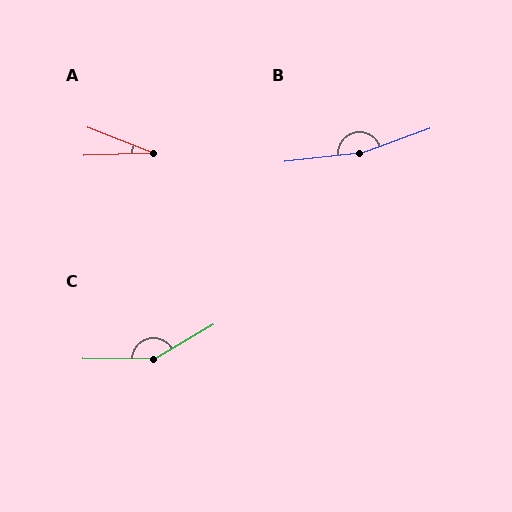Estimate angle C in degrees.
Approximately 149 degrees.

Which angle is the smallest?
A, at approximately 24 degrees.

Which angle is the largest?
B, at approximately 167 degrees.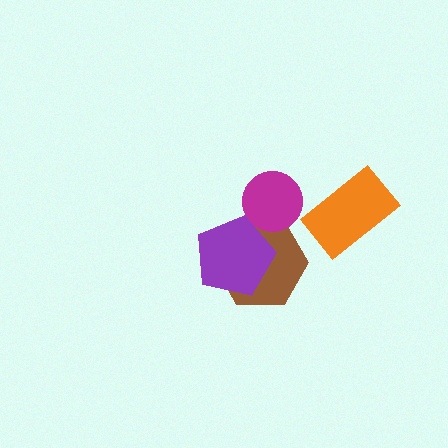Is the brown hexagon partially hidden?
Yes, it is partially covered by another shape.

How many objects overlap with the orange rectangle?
0 objects overlap with the orange rectangle.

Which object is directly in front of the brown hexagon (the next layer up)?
The magenta circle is directly in front of the brown hexagon.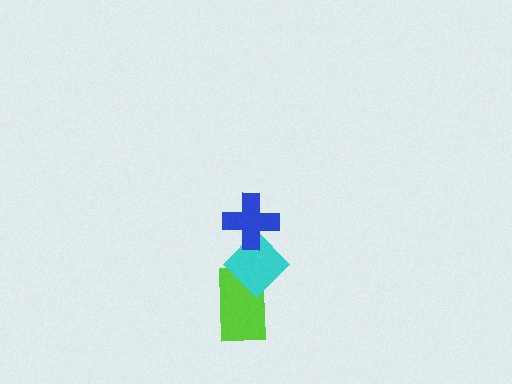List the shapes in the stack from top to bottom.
From top to bottom: the blue cross, the cyan diamond, the lime rectangle.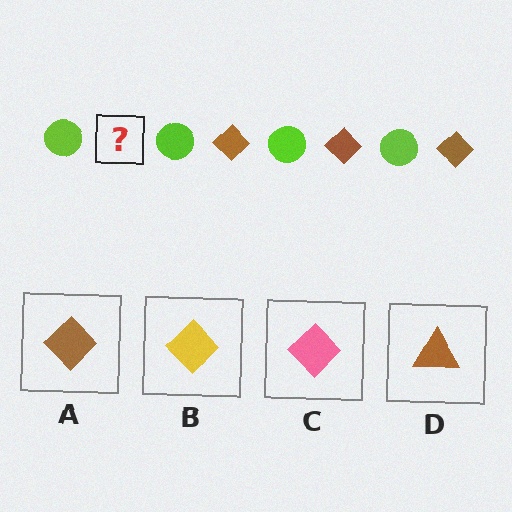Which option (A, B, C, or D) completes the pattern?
A.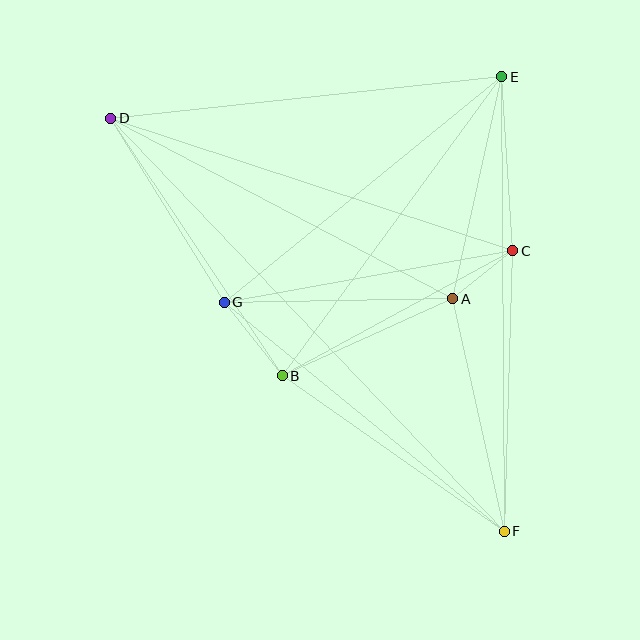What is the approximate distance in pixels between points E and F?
The distance between E and F is approximately 454 pixels.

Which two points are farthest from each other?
Points D and F are farthest from each other.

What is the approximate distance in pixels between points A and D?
The distance between A and D is approximately 386 pixels.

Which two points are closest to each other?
Points A and C are closest to each other.